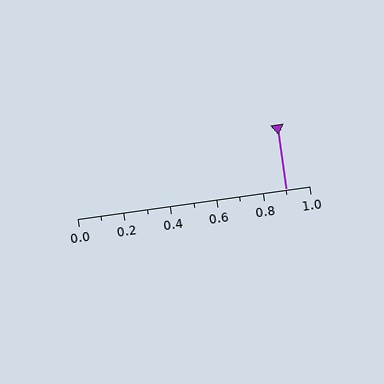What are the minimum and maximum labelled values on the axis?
The axis runs from 0.0 to 1.0.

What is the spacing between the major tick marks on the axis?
The major ticks are spaced 0.2 apart.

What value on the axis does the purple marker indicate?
The marker indicates approximately 0.9.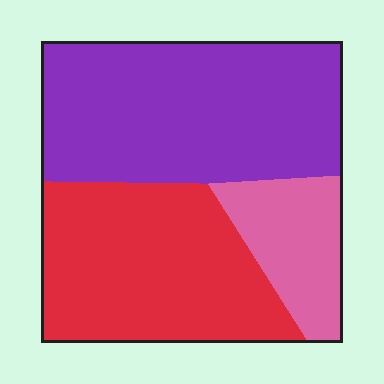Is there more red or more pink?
Red.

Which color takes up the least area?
Pink, at roughly 15%.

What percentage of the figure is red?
Red covers roughly 40% of the figure.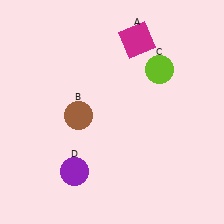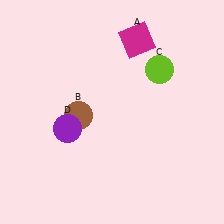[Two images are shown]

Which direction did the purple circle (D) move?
The purple circle (D) moved up.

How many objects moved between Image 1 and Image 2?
1 object moved between the two images.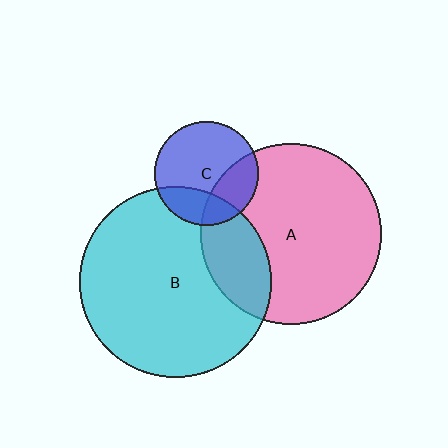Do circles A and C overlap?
Yes.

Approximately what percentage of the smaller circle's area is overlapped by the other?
Approximately 30%.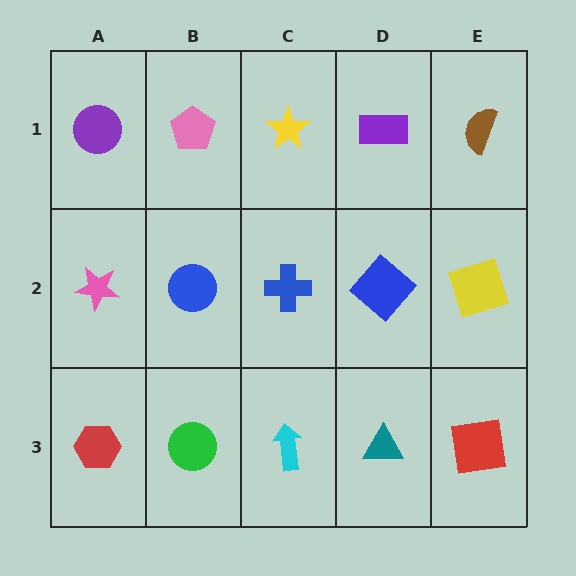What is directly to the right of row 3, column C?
A teal triangle.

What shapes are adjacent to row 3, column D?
A blue diamond (row 2, column D), a cyan arrow (row 3, column C), a red square (row 3, column E).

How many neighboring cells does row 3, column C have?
3.